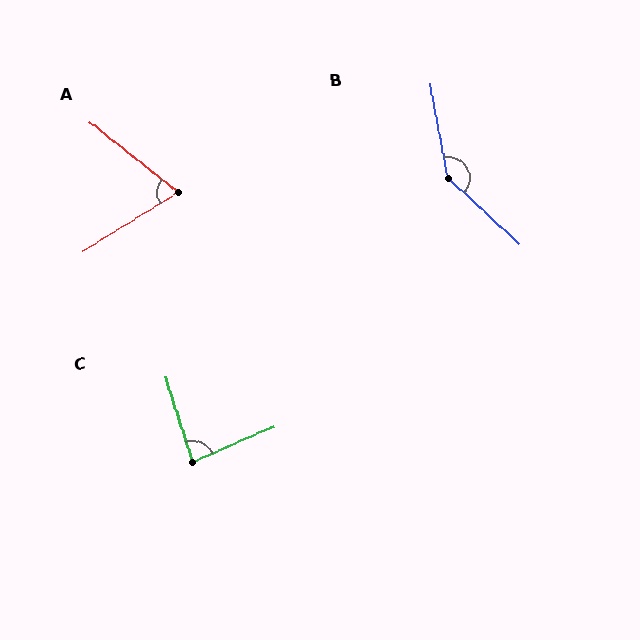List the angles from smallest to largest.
A (70°), C (84°), B (143°).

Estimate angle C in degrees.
Approximately 84 degrees.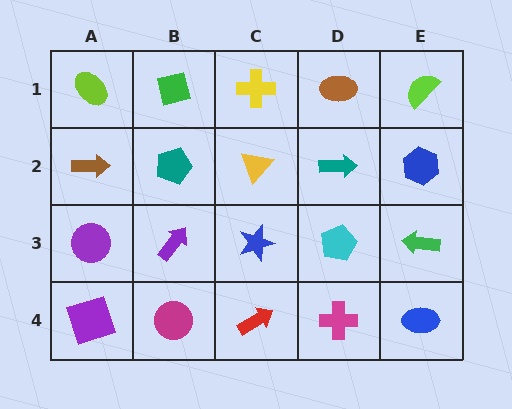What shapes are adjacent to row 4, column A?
A purple circle (row 3, column A), a magenta circle (row 4, column B).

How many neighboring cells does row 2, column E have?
3.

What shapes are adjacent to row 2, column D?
A brown ellipse (row 1, column D), a cyan pentagon (row 3, column D), a yellow triangle (row 2, column C), a blue hexagon (row 2, column E).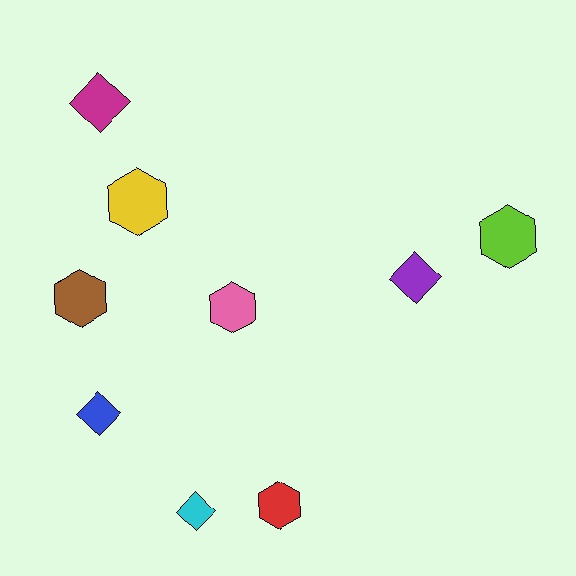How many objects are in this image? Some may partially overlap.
There are 9 objects.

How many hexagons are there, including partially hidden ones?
There are 5 hexagons.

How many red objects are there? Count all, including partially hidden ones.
There is 1 red object.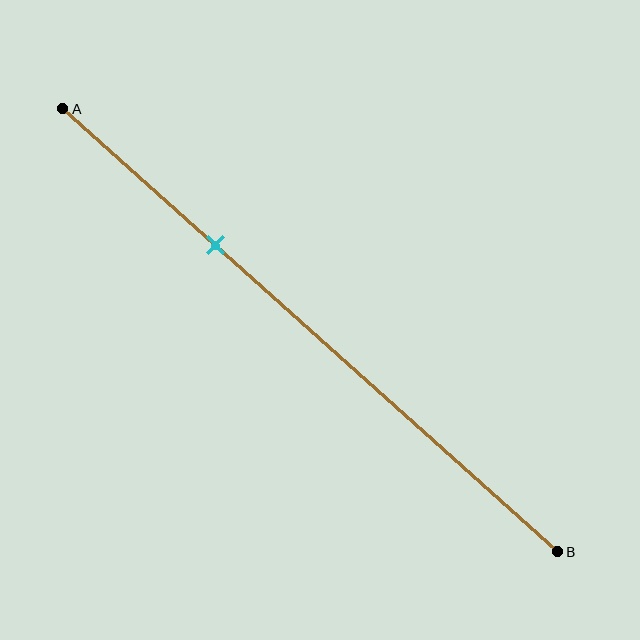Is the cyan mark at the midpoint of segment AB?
No, the mark is at about 30% from A, not at the 50% midpoint.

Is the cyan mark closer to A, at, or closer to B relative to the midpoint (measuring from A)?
The cyan mark is closer to point A than the midpoint of segment AB.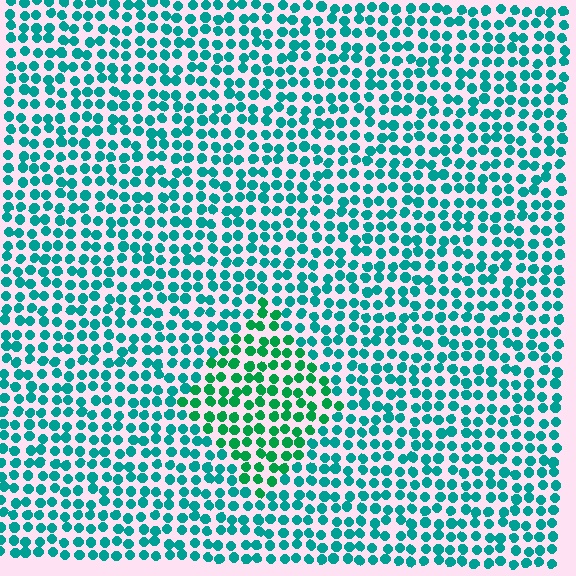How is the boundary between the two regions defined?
The boundary is defined purely by a slight shift in hue (about 31 degrees). Spacing, size, and orientation are identical on both sides.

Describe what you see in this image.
The image is filled with small teal elements in a uniform arrangement. A diamond-shaped region is visible where the elements are tinted to a slightly different hue, forming a subtle color boundary.